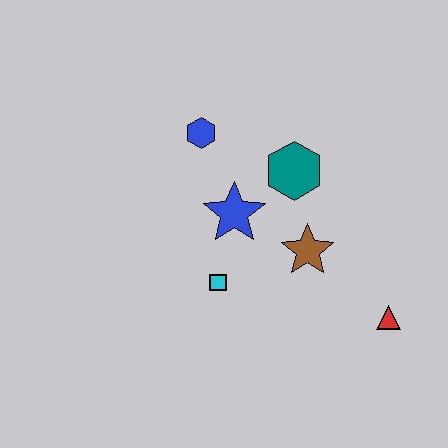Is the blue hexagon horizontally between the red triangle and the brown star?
No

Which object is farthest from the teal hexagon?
The red triangle is farthest from the teal hexagon.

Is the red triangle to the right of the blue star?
Yes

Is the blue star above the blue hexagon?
No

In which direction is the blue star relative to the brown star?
The blue star is to the left of the brown star.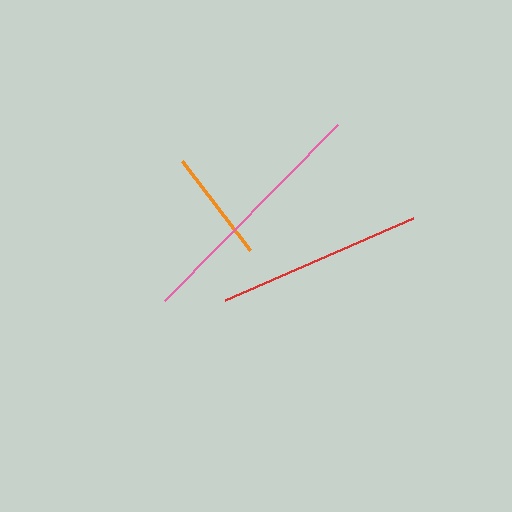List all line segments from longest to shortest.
From longest to shortest: pink, red, orange.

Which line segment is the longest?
The pink line is the longest at approximately 247 pixels.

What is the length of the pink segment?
The pink segment is approximately 247 pixels long.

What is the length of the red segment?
The red segment is approximately 205 pixels long.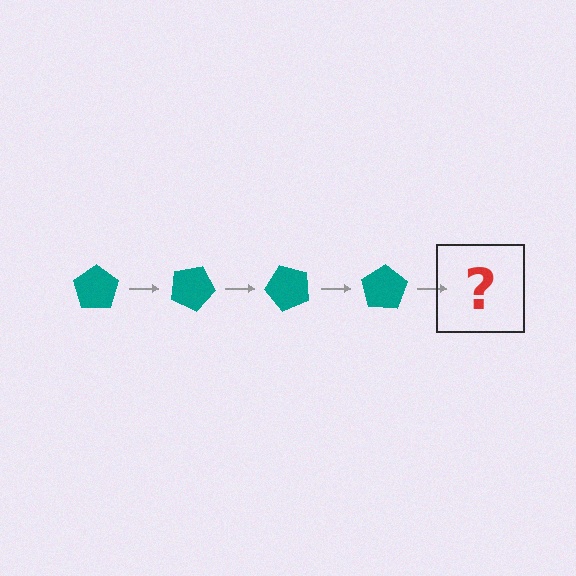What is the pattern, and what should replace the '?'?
The pattern is that the pentagon rotates 25 degrees each step. The '?' should be a teal pentagon rotated 100 degrees.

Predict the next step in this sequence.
The next step is a teal pentagon rotated 100 degrees.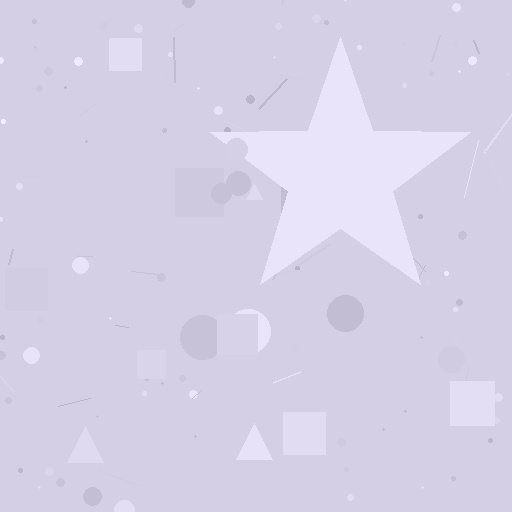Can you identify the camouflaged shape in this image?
The camouflaged shape is a star.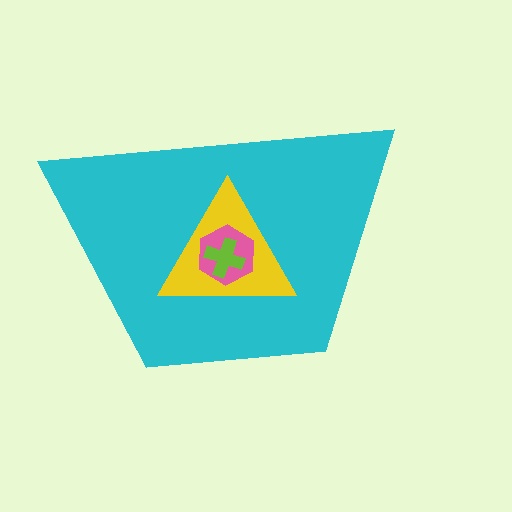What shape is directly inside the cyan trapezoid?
The yellow triangle.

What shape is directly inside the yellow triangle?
The pink hexagon.